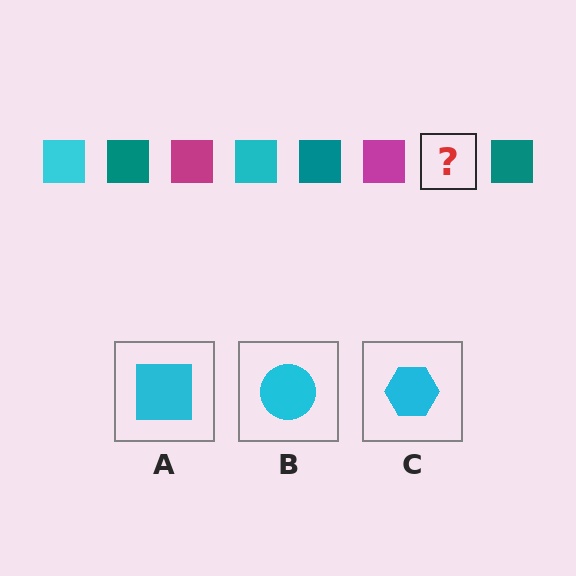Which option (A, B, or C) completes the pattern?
A.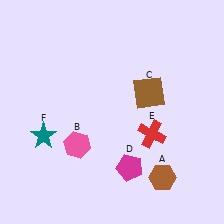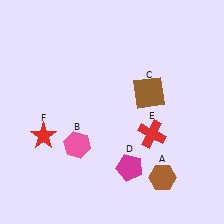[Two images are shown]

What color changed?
The star (F) changed from teal in Image 1 to red in Image 2.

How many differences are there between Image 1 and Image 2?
There is 1 difference between the two images.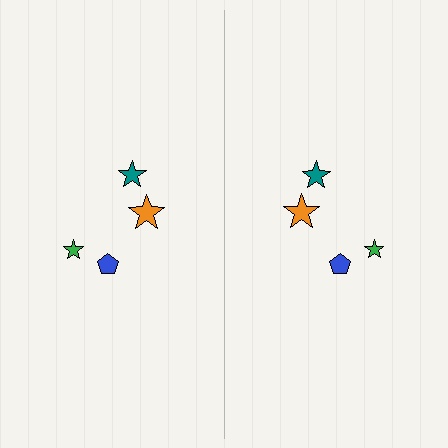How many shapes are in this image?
There are 8 shapes in this image.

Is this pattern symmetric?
Yes, this pattern has bilateral (reflection) symmetry.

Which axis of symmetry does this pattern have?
The pattern has a vertical axis of symmetry running through the center of the image.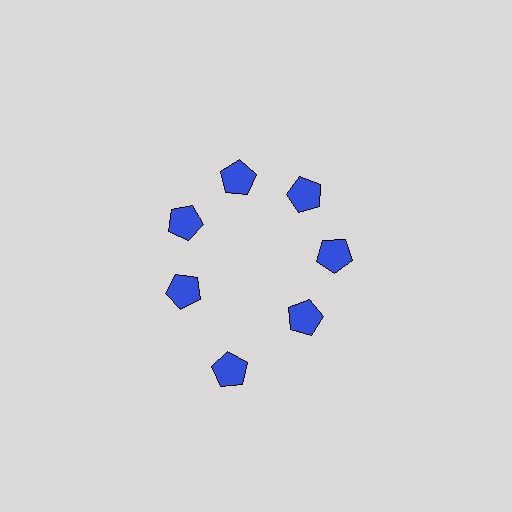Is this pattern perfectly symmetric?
No. The 7 blue pentagons are arranged in a ring, but one element near the 6 o'clock position is pushed outward from the center, breaking the 7-fold rotational symmetry.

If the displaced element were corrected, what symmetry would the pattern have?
It would have 7-fold rotational symmetry — the pattern would map onto itself every 51 degrees.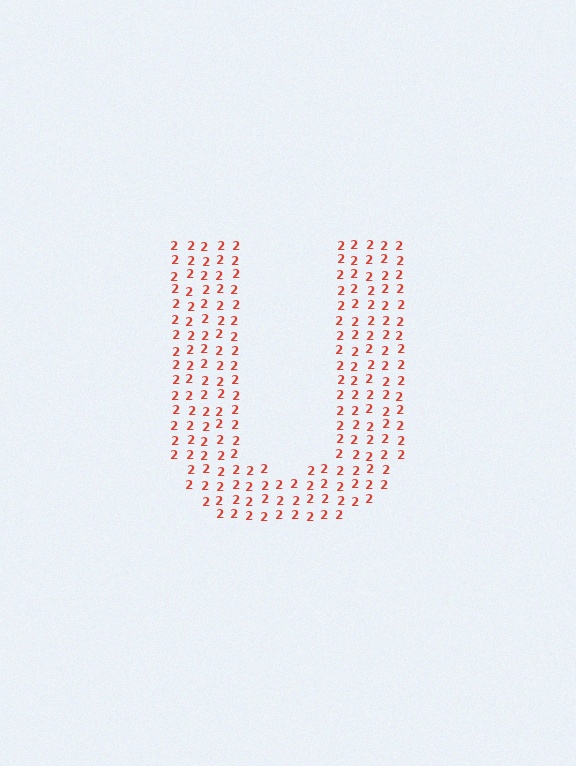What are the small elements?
The small elements are digit 2's.